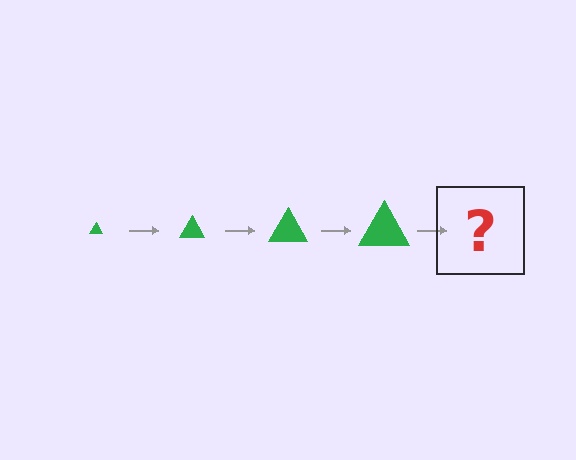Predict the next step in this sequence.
The next step is a green triangle, larger than the previous one.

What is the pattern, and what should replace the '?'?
The pattern is that the triangle gets progressively larger each step. The '?' should be a green triangle, larger than the previous one.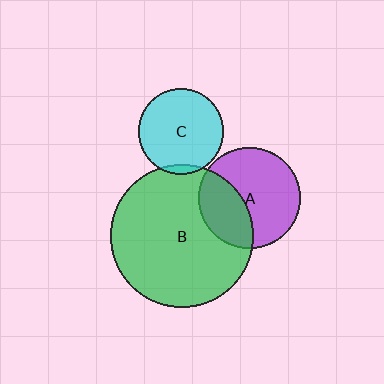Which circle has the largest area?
Circle B (green).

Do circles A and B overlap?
Yes.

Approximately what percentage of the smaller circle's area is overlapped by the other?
Approximately 35%.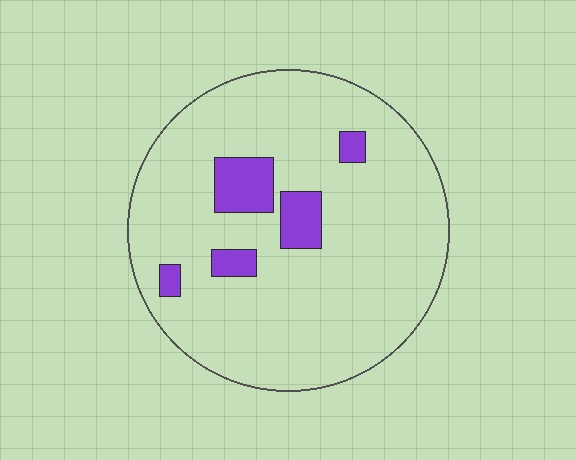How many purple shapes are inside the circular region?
5.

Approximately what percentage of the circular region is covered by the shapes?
Approximately 10%.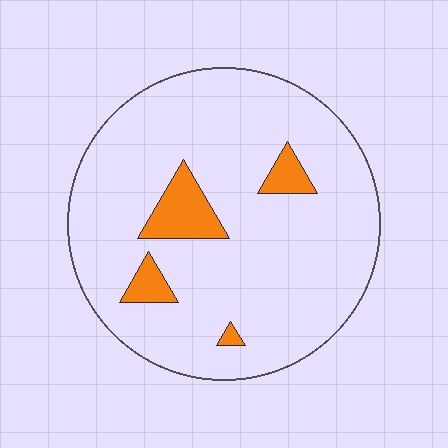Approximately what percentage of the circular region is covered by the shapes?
Approximately 10%.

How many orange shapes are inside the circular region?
4.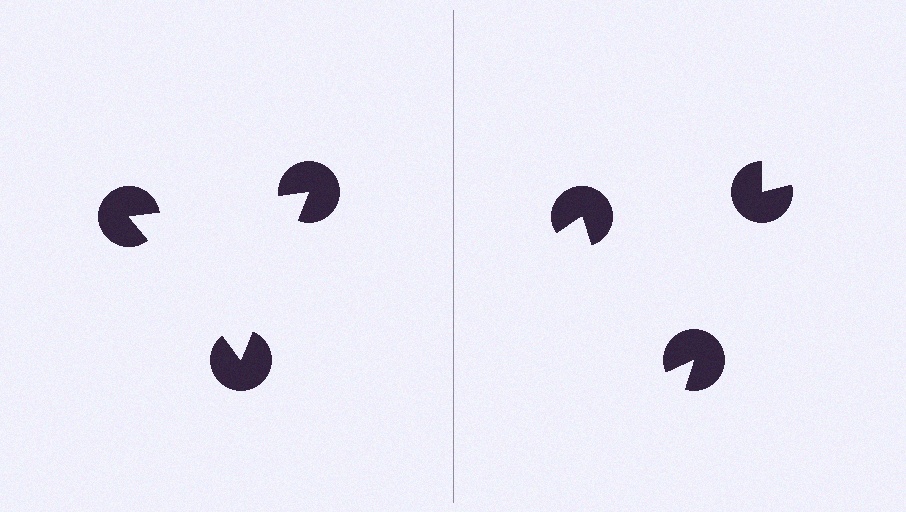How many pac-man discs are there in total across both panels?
6 — 3 on each side.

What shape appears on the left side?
An illusory triangle.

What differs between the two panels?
The pac-man discs are positioned identically on both sides; only the wedge orientations differ. On the left they align to a triangle; on the right they are misaligned.